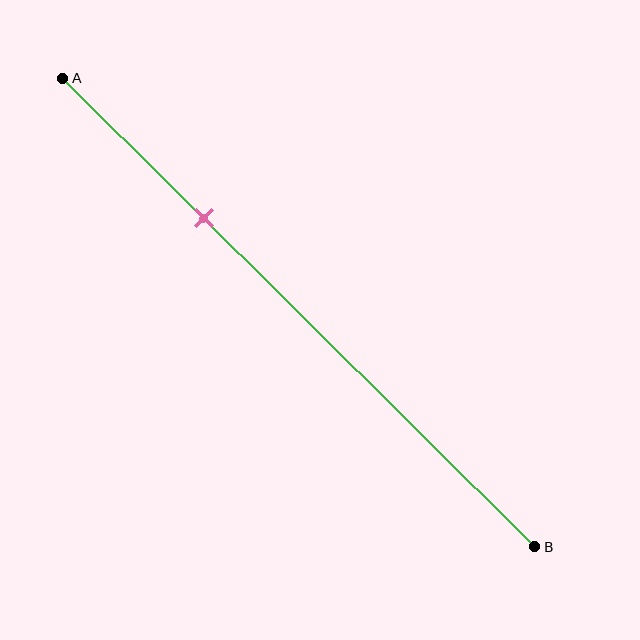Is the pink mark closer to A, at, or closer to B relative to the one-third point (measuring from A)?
The pink mark is closer to point A than the one-third point of segment AB.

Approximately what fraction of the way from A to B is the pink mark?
The pink mark is approximately 30% of the way from A to B.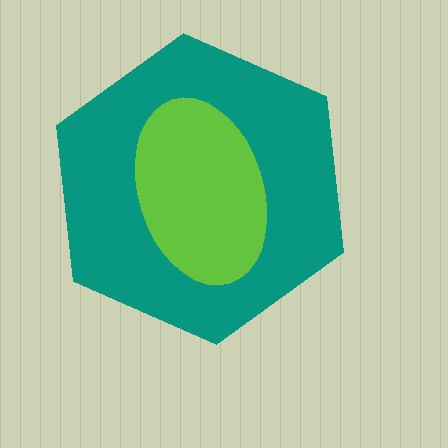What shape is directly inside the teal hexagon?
The lime ellipse.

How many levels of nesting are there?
2.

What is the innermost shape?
The lime ellipse.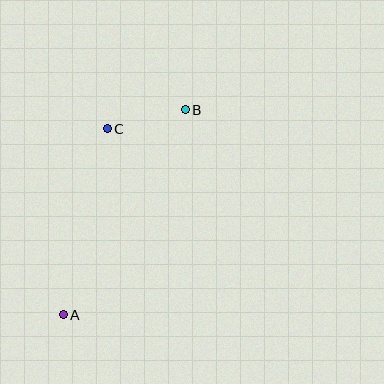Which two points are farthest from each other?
Points A and B are farthest from each other.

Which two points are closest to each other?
Points B and C are closest to each other.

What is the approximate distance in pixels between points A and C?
The distance between A and C is approximately 191 pixels.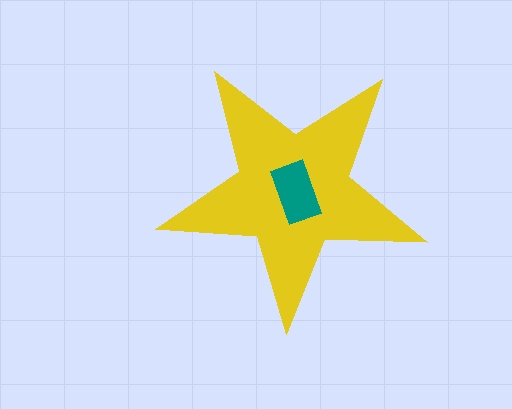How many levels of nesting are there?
2.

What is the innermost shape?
The teal rectangle.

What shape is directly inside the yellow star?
The teal rectangle.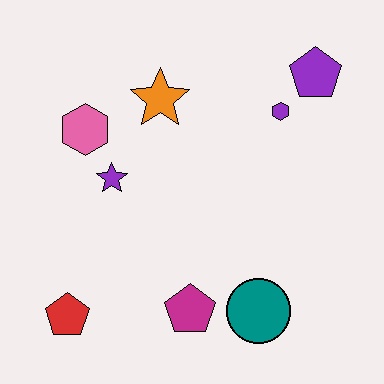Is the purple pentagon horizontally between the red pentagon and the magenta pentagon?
No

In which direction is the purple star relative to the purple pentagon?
The purple star is to the left of the purple pentagon.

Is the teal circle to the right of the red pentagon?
Yes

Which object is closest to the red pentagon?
The magenta pentagon is closest to the red pentagon.